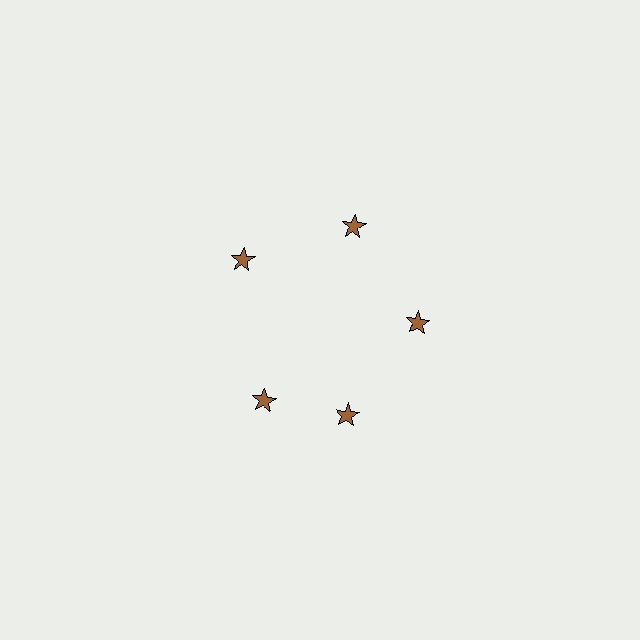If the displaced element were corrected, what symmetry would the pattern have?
It would have 5-fold rotational symmetry — the pattern would map onto itself every 72 degrees.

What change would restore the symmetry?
The symmetry would be restored by rotating it back into even spacing with its neighbors so that all 5 stars sit at equal angles and equal distance from the center.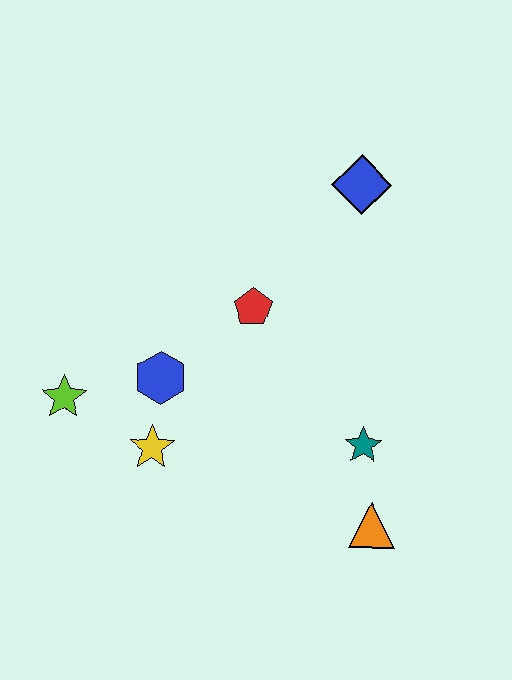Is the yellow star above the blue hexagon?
No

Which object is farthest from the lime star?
The blue diamond is farthest from the lime star.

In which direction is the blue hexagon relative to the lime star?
The blue hexagon is to the right of the lime star.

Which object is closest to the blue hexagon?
The yellow star is closest to the blue hexagon.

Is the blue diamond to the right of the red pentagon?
Yes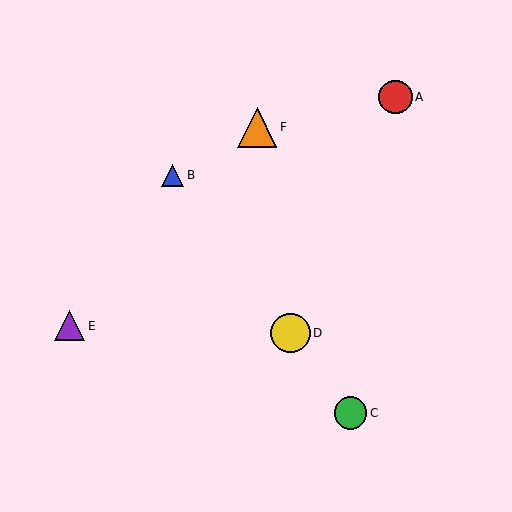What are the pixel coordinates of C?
Object C is at (350, 413).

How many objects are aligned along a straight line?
3 objects (B, C, D) are aligned along a straight line.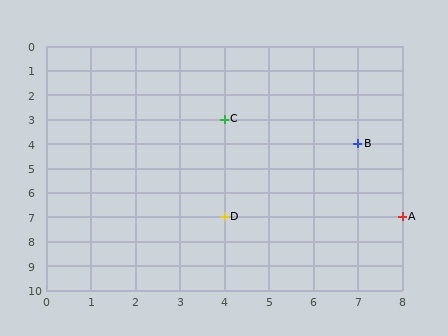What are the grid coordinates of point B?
Point B is at grid coordinates (7, 4).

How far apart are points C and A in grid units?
Points C and A are 4 columns and 4 rows apart (about 5.7 grid units diagonally).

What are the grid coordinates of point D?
Point D is at grid coordinates (4, 7).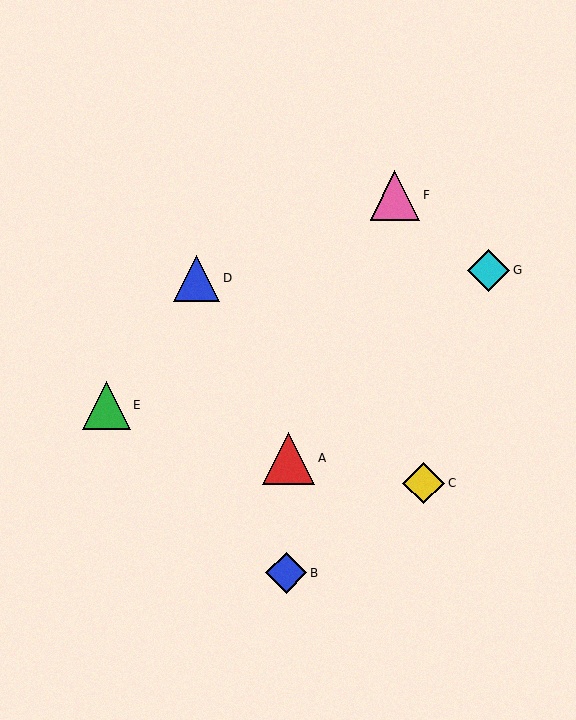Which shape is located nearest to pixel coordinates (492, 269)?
The cyan diamond (labeled G) at (489, 270) is nearest to that location.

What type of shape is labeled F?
Shape F is a pink triangle.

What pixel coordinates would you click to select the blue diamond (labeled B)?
Click at (286, 573) to select the blue diamond B.